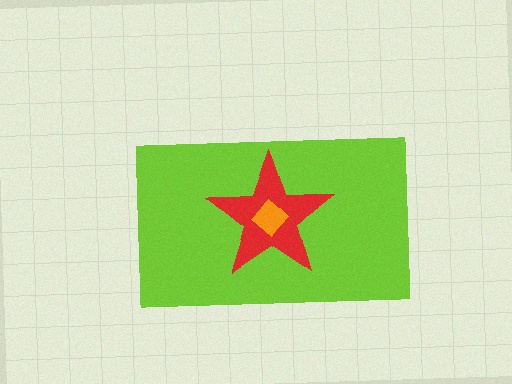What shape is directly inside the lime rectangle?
The red star.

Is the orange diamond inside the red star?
Yes.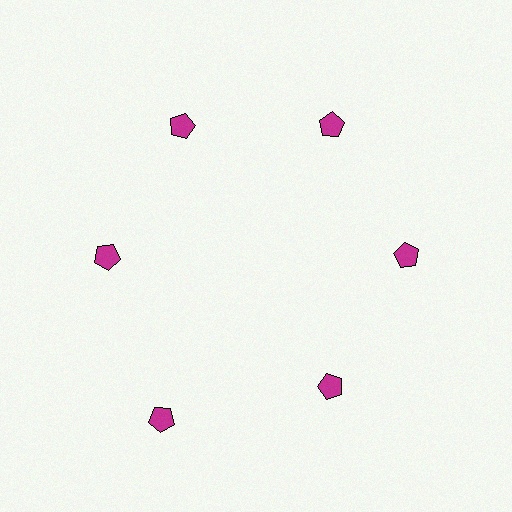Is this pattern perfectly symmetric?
No. The 6 magenta pentagons are arranged in a ring, but one element near the 7 o'clock position is pushed outward from the center, breaking the 6-fold rotational symmetry.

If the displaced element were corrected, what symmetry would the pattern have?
It would have 6-fold rotational symmetry — the pattern would map onto itself every 60 degrees.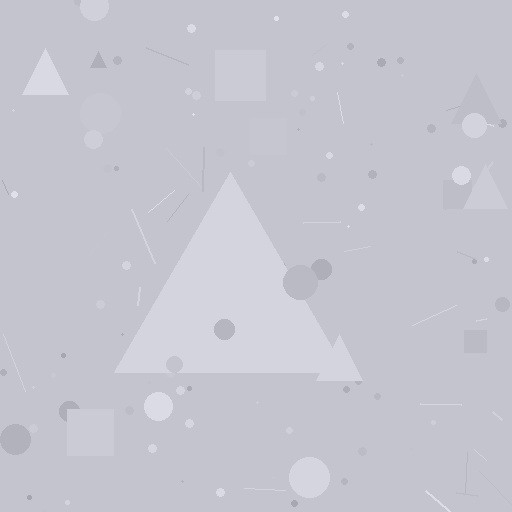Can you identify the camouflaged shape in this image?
The camouflaged shape is a triangle.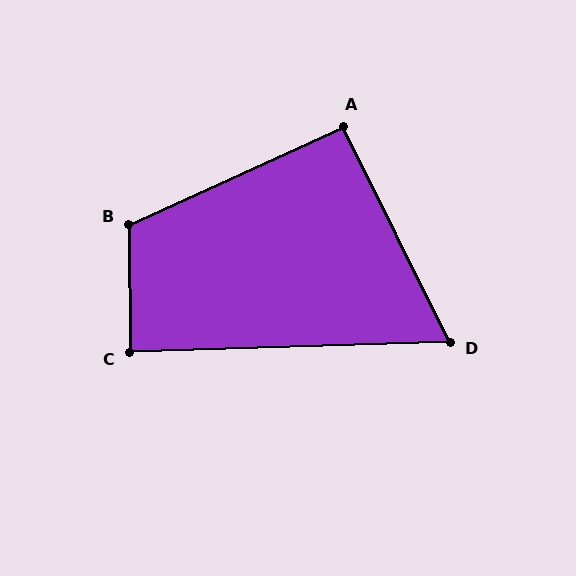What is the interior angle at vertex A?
Approximately 92 degrees (approximately right).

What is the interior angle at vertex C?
Approximately 88 degrees (approximately right).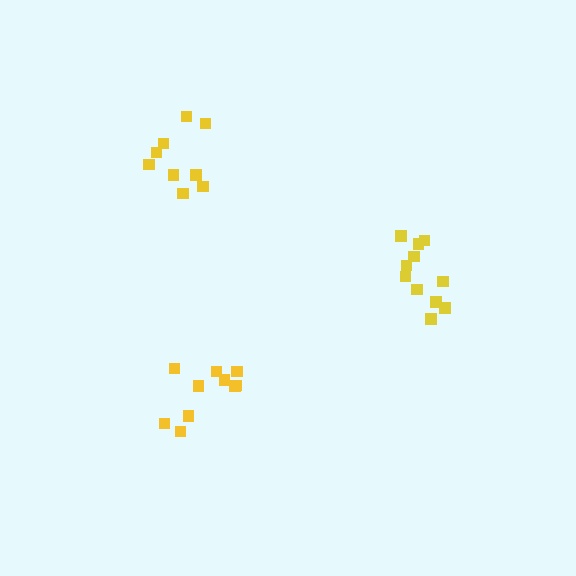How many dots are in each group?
Group 1: 11 dots, Group 2: 10 dots, Group 3: 9 dots (30 total).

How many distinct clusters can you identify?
There are 3 distinct clusters.